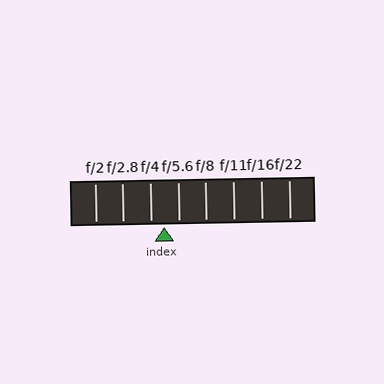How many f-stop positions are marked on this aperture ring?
There are 8 f-stop positions marked.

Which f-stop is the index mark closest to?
The index mark is closest to f/4.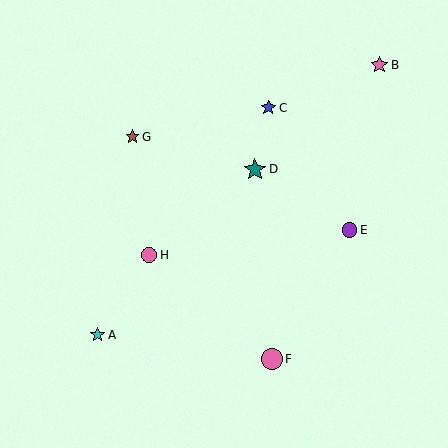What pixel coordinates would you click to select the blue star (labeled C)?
Click at (268, 108) to select the blue star C.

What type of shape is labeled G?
Shape G is a brown star.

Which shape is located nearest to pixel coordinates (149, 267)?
The pink circle (labeled H) at (149, 255) is nearest to that location.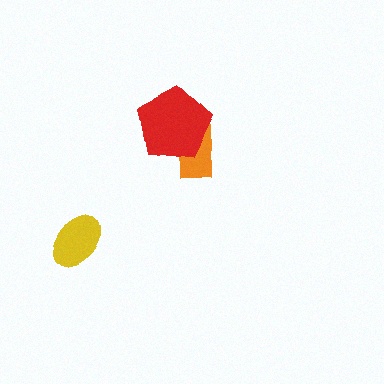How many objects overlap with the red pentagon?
1 object overlaps with the red pentagon.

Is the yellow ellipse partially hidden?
No, no other shape covers it.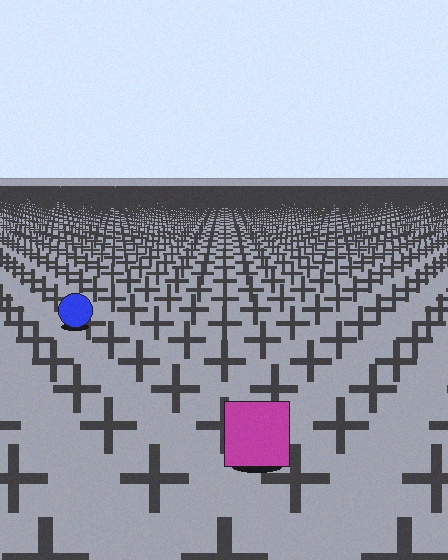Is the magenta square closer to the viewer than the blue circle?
Yes. The magenta square is closer — you can tell from the texture gradient: the ground texture is coarser near it.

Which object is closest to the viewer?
The magenta square is closest. The texture marks near it are larger and more spread out.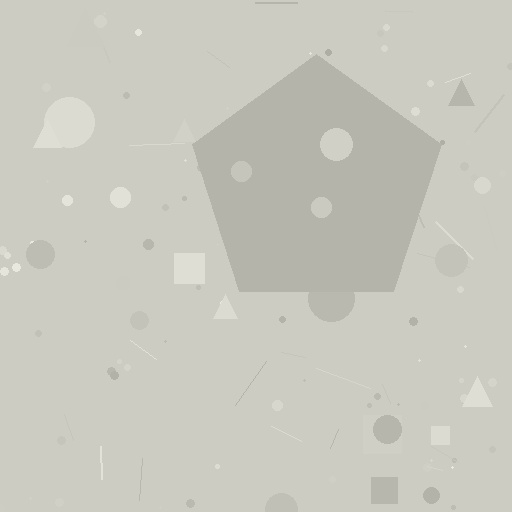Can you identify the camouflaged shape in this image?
The camouflaged shape is a pentagon.